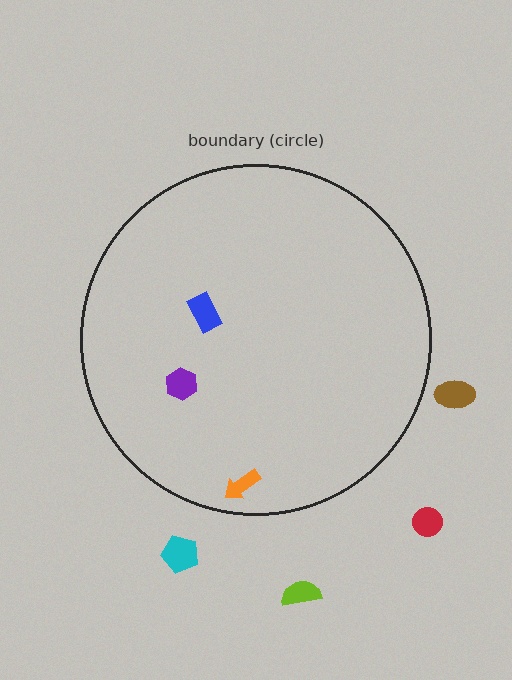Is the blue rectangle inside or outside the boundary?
Inside.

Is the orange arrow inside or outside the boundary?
Inside.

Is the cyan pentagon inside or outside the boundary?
Outside.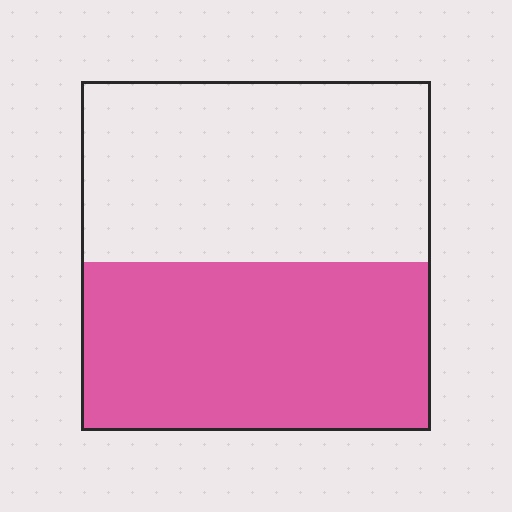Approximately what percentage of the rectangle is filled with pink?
Approximately 50%.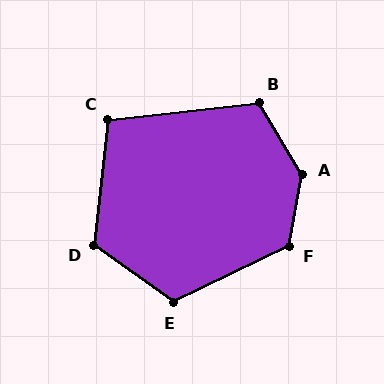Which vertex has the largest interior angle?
A, at approximately 139 degrees.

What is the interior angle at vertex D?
Approximately 119 degrees (obtuse).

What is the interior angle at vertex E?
Approximately 119 degrees (obtuse).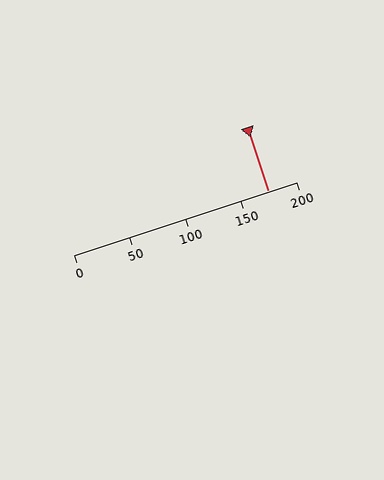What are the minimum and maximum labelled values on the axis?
The axis runs from 0 to 200.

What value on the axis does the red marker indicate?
The marker indicates approximately 175.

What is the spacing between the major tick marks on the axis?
The major ticks are spaced 50 apart.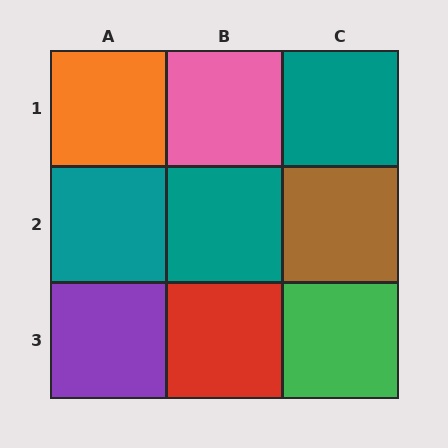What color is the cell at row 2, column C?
Brown.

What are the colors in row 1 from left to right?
Orange, pink, teal.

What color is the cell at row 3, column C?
Green.